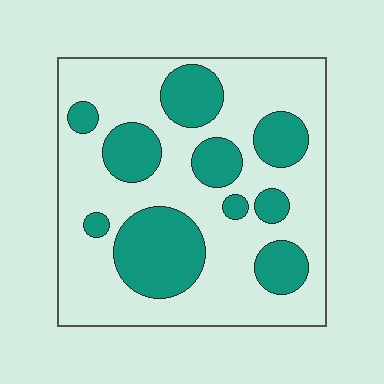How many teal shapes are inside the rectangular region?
10.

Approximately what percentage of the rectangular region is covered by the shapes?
Approximately 30%.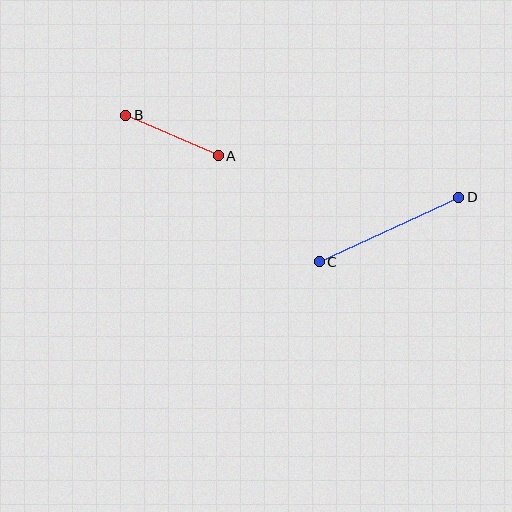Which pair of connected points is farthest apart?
Points C and D are farthest apart.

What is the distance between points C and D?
The distance is approximately 154 pixels.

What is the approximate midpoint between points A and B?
The midpoint is at approximately (172, 136) pixels.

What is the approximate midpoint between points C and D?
The midpoint is at approximately (389, 229) pixels.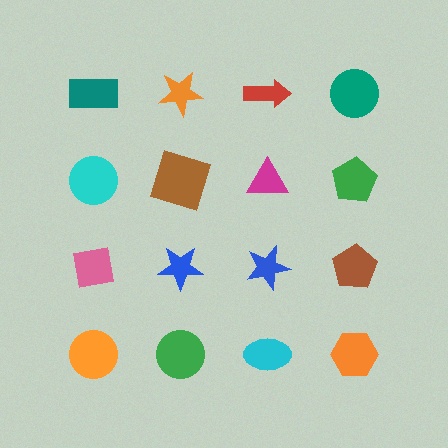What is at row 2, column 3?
A magenta triangle.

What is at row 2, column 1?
A cyan circle.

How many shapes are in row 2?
4 shapes.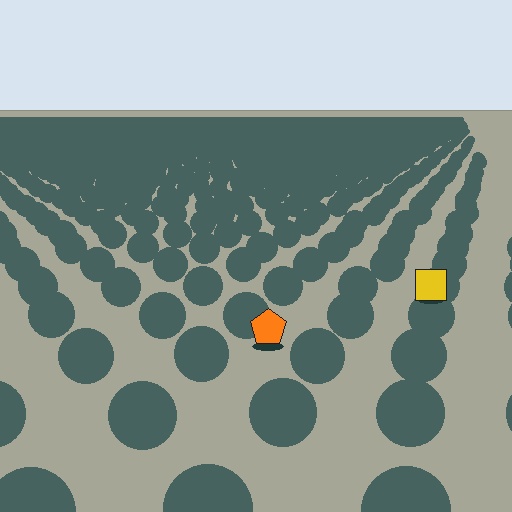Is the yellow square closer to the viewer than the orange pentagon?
No. The orange pentagon is closer — you can tell from the texture gradient: the ground texture is coarser near it.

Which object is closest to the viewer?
The orange pentagon is closest. The texture marks near it are larger and more spread out.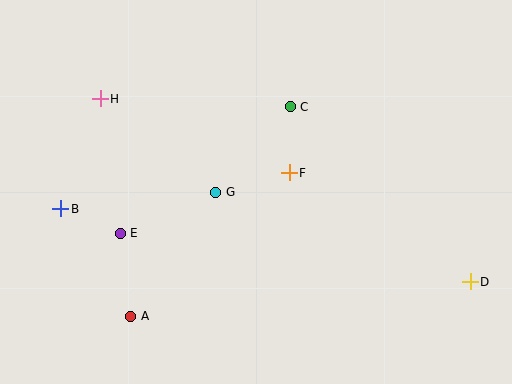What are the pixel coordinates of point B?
Point B is at (60, 209).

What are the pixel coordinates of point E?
Point E is at (120, 233).